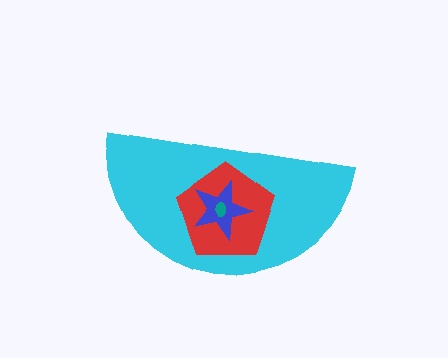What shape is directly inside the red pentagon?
The blue star.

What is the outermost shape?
The cyan semicircle.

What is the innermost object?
The teal ellipse.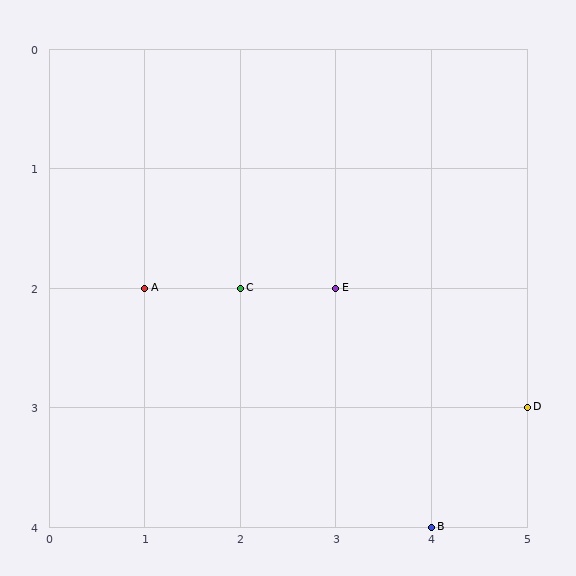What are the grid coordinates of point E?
Point E is at grid coordinates (3, 2).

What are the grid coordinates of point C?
Point C is at grid coordinates (2, 2).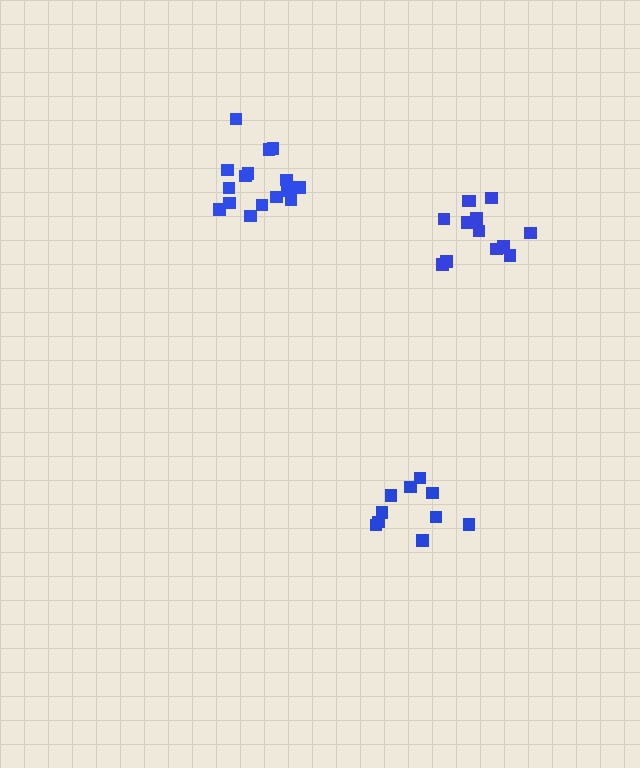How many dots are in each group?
Group 1: 16 dots, Group 2: 14 dots, Group 3: 10 dots (40 total).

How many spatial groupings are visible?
There are 3 spatial groupings.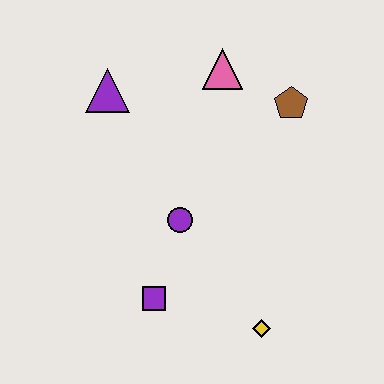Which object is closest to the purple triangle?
The pink triangle is closest to the purple triangle.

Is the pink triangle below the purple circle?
No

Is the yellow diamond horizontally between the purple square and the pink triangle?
No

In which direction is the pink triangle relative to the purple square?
The pink triangle is above the purple square.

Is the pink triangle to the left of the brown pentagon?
Yes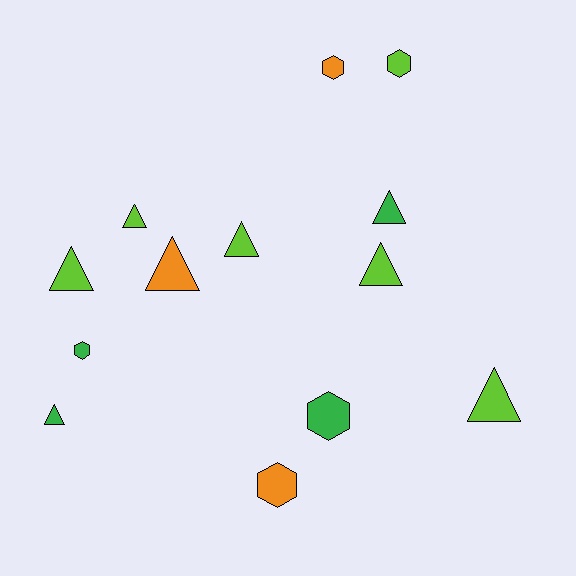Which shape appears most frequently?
Triangle, with 8 objects.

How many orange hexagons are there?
There are 2 orange hexagons.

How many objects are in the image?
There are 13 objects.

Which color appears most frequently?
Lime, with 6 objects.